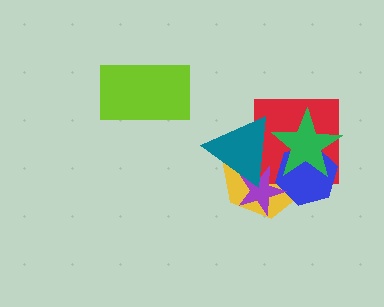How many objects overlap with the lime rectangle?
0 objects overlap with the lime rectangle.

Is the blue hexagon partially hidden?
Yes, it is partially covered by another shape.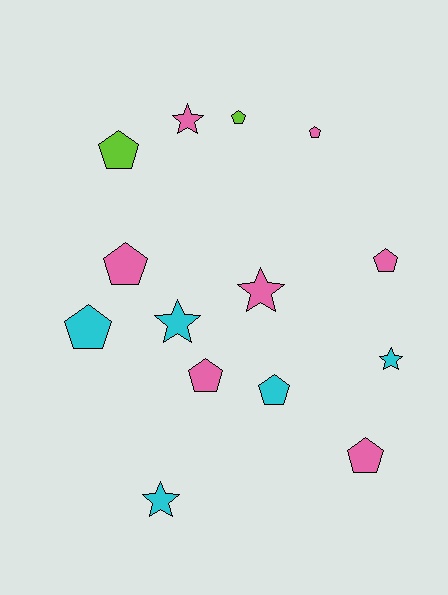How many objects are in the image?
There are 14 objects.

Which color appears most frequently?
Pink, with 7 objects.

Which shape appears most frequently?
Pentagon, with 9 objects.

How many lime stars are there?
There are no lime stars.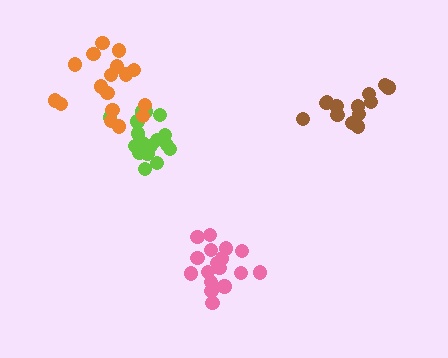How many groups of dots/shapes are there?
There are 4 groups.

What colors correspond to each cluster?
The clusters are colored: lime, pink, brown, orange.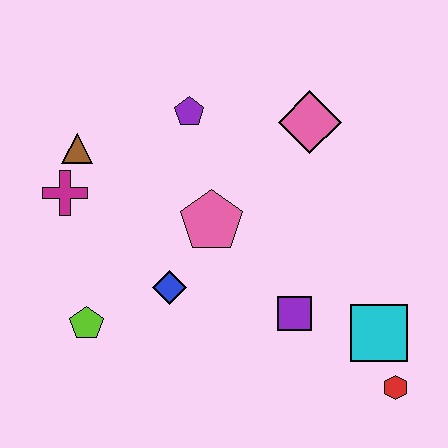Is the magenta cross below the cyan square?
No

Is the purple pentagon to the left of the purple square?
Yes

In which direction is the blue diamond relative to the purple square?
The blue diamond is to the left of the purple square.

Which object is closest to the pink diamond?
The purple pentagon is closest to the pink diamond.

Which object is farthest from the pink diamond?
The lime pentagon is farthest from the pink diamond.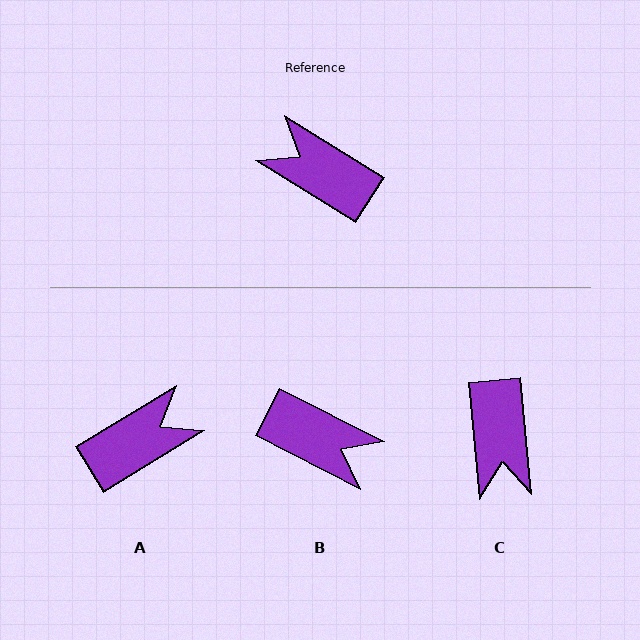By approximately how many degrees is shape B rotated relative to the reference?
Approximately 175 degrees clockwise.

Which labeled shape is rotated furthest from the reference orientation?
B, about 175 degrees away.